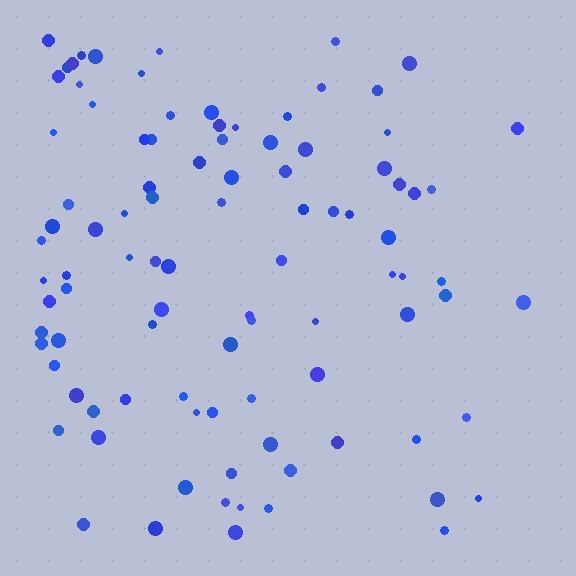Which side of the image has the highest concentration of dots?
The left.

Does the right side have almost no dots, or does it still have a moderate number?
Still a moderate number, just noticeably fewer than the left.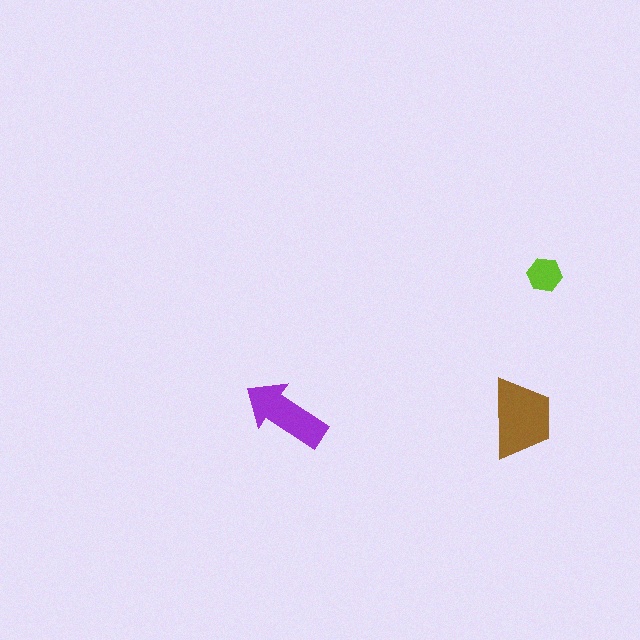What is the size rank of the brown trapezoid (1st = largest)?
1st.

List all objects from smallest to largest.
The lime hexagon, the purple arrow, the brown trapezoid.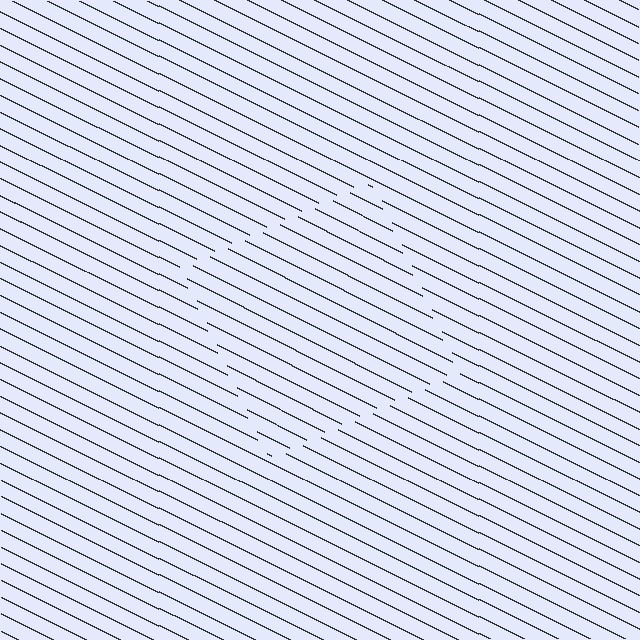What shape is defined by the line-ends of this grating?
An illusory square. The interior of the shape contains the same grating, shifted by half a period — the contour is defined by the phase discontinuity where line-ends from the inner and outer gratings abut.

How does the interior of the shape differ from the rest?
The interior of the shape contains the same grating, shifted by half a period — the contour is defined by the phase discontinuity where line-ends from the inner and outer gratings abut.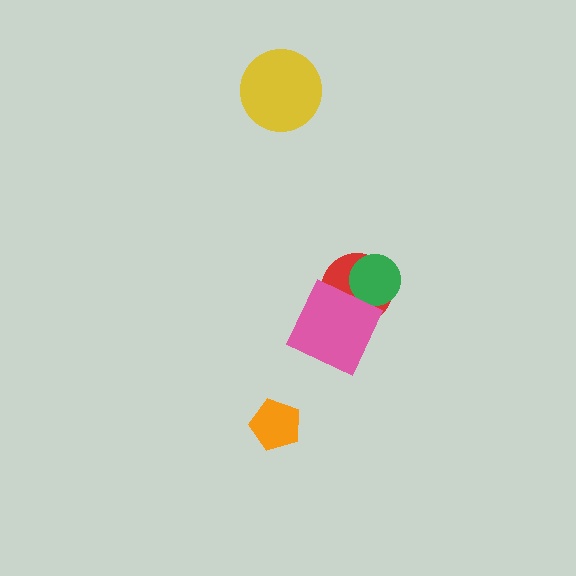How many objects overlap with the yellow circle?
0 objects overlap with the yellow circle.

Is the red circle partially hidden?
Yes, it is partially covered by another shape.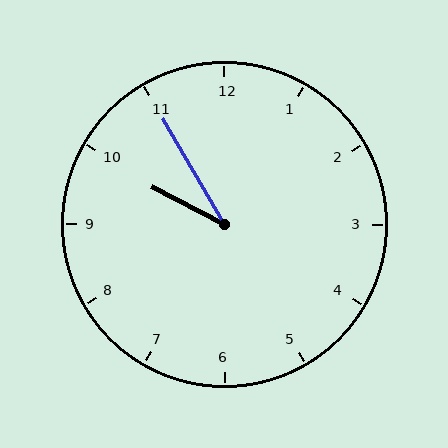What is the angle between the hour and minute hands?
Approximately 32 degrees.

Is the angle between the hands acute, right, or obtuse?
It is acute.